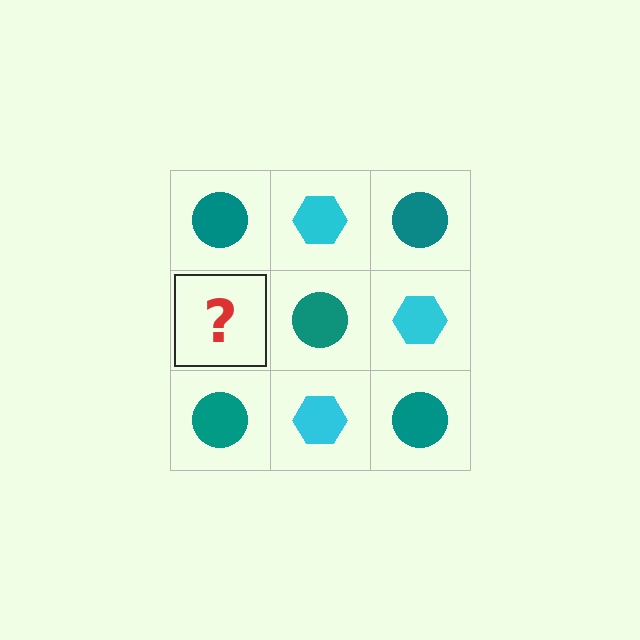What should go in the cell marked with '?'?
The missing cell should contain a cyan hexagon.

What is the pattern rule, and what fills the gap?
The rule is that it alternates teal circle and cyan hexagon in a checkerboard pattern. The gap should be filled with a cyan hexagon.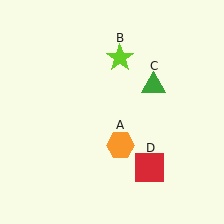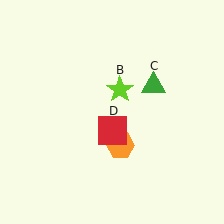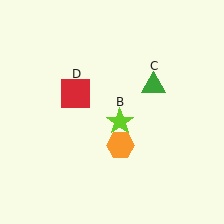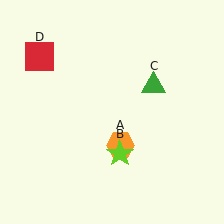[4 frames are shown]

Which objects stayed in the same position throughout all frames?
Orange hexagon (object A) and green triangle (object C) remained stationary.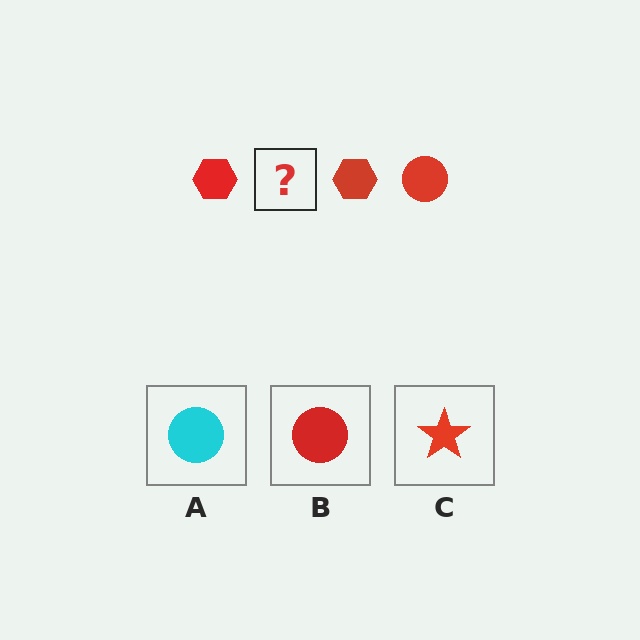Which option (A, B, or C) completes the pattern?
B.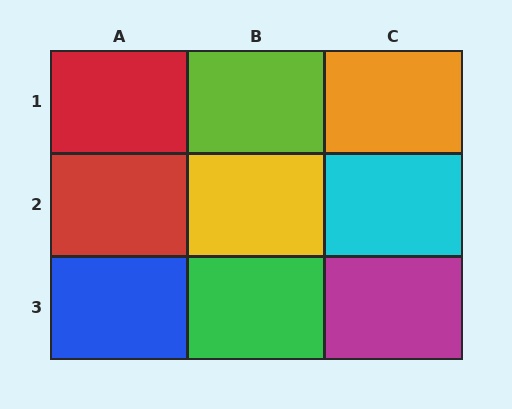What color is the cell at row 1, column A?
Red.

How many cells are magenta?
1 cell is magenta.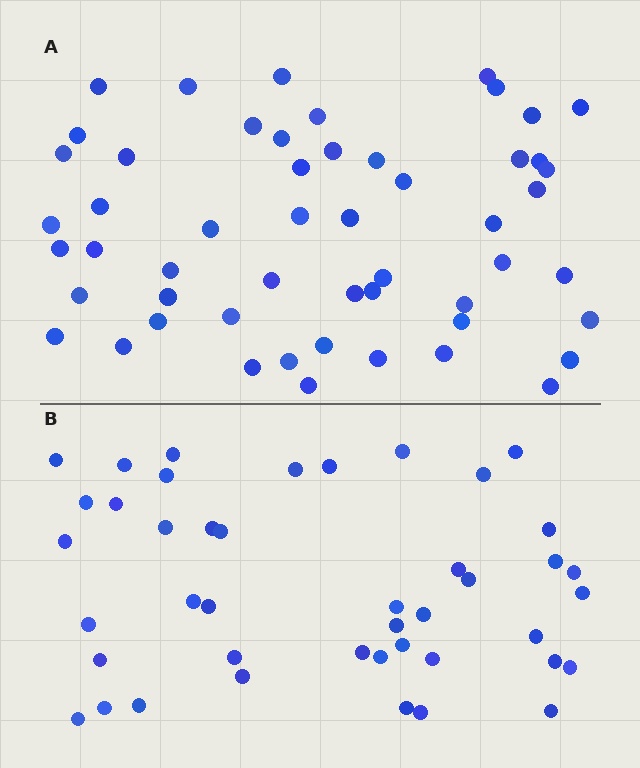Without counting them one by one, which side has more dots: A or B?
Region A (the top region) has more dots.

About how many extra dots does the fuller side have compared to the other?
Region A has roughly 10 or so more dots than region B.